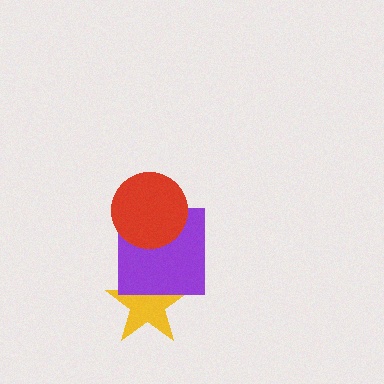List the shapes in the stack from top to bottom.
From top to bottom: the red circle, the purple square, the yellow star.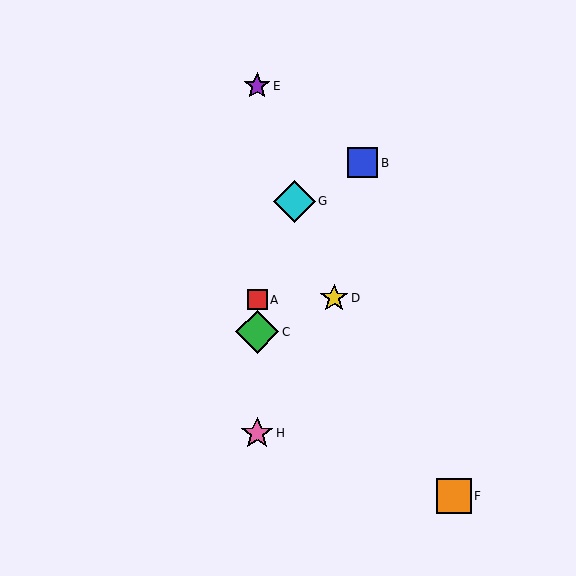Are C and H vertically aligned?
Yes, both are at x≈257.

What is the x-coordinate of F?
Object F is at x≈454.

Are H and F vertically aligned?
No, H is at x≈257 and F is at x≈454.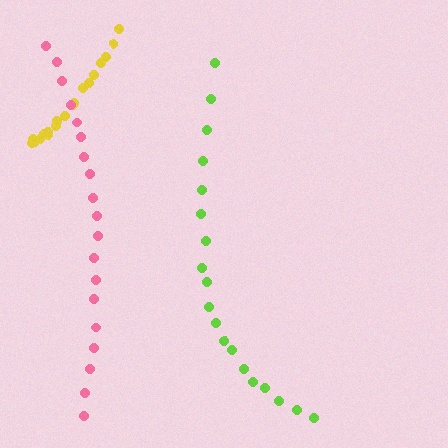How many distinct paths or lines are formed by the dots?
There are 3 distinct paths.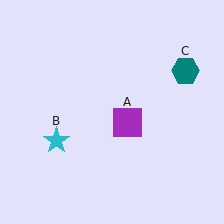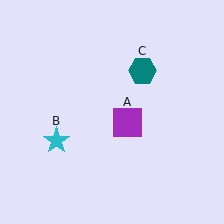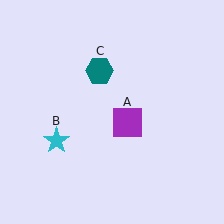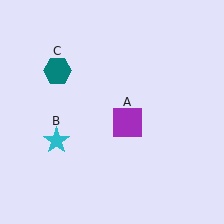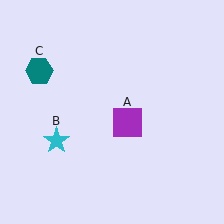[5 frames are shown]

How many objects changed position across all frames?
1 object changed position: teal hexagon (object C).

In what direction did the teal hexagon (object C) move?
The teal hexagon (object C) moved left.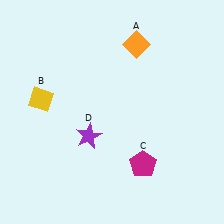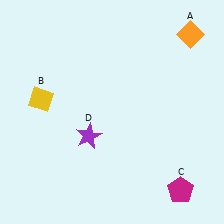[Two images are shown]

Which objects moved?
The objects that moved are: the orange diamond (A), the magenta pentagon (C).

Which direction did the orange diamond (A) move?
The orange diamond (A) moved right.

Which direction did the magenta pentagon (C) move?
The magenta pentagon (C) moved right.